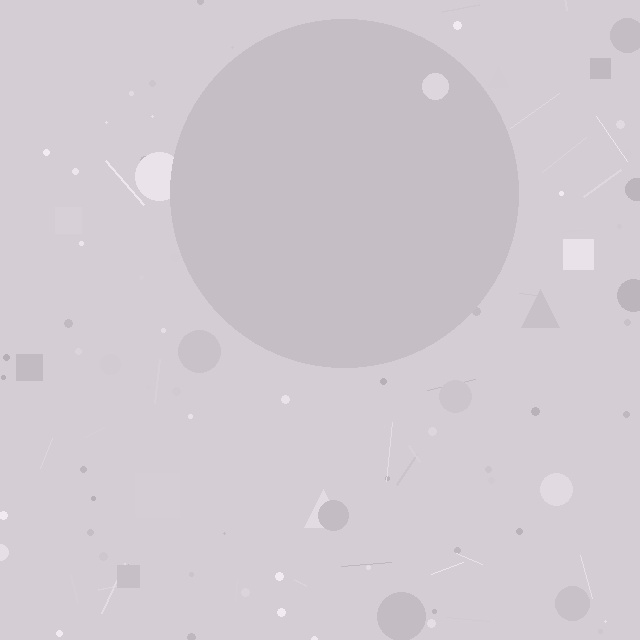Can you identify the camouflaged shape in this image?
The camouflaged shape is a circle.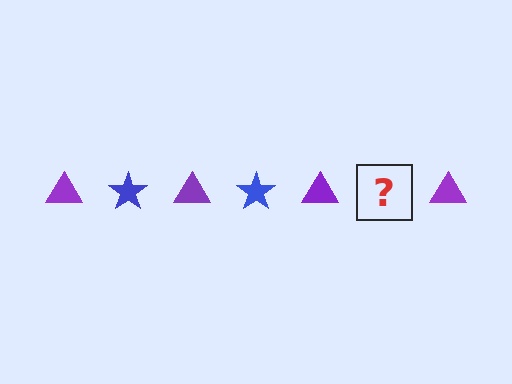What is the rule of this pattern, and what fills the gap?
The rule is that the pattern alternates between purple triangle and blue star. The gap should be filled with a blue star.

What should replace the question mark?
The question mark should be replaced with a blue star.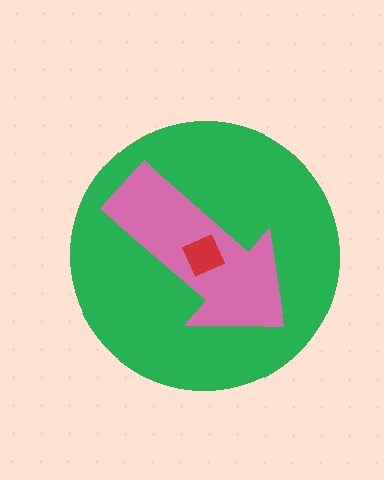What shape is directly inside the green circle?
The pink arrow.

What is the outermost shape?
The green circle.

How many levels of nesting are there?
3.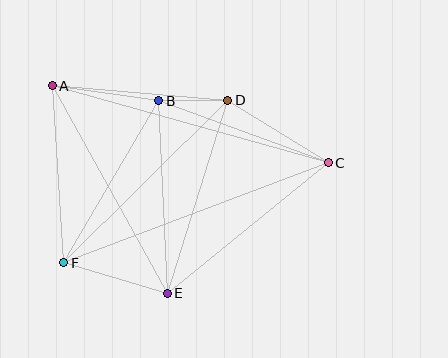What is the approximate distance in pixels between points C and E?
The distance between C and E is approximately 207 pixels.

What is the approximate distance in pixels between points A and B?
The distance between A and B is approximately 107 pixels.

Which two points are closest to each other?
Points B and D are closest to each other.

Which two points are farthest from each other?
Points A and C are farthest from each other.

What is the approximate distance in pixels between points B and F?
The distance between B and F is approximately 188 pixels.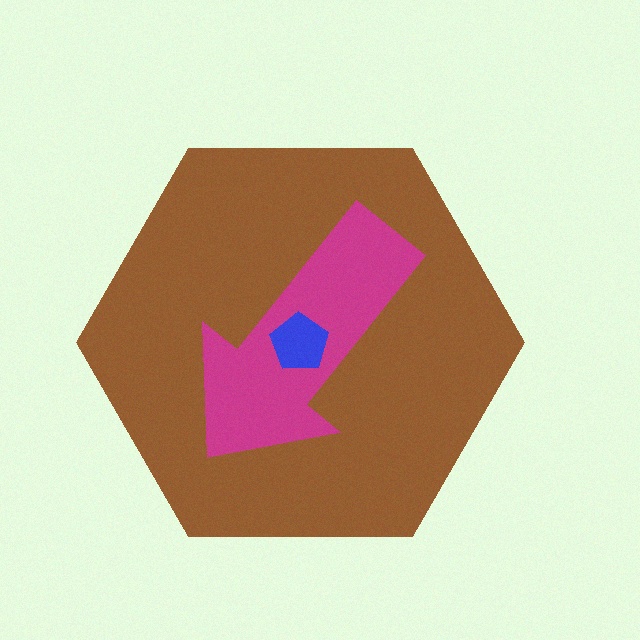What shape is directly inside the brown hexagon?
The magenta arrow.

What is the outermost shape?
The brown hexagon.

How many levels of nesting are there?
3.